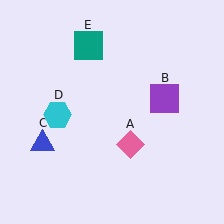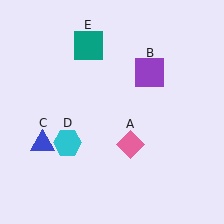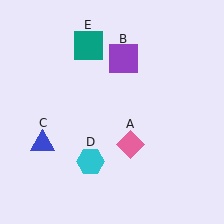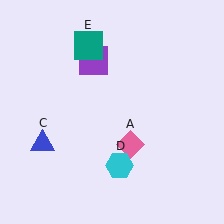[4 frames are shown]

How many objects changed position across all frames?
2 objects changed position: purple square (object B), cyan hexagon (object D).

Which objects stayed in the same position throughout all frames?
Pink diamond (object A) and blue triangle (object C) and teal square (object E) remained stationary.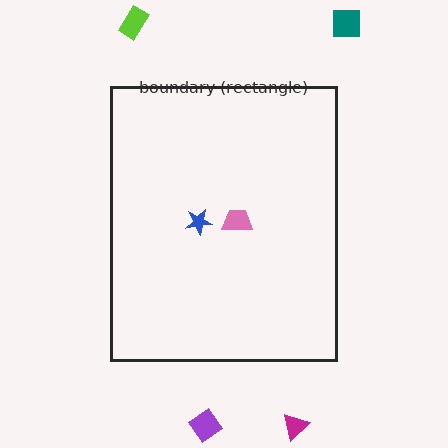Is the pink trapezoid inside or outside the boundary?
Inside.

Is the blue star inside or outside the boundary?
Inside.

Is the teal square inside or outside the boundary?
Outside.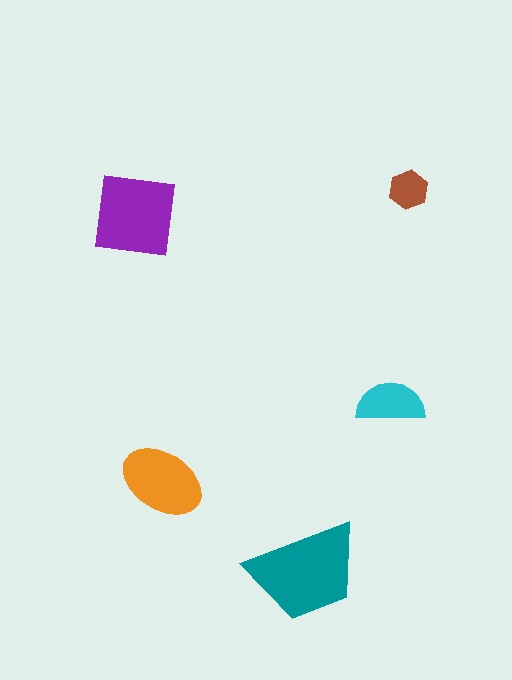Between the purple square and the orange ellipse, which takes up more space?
The purple square.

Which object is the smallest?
The brown hexagon.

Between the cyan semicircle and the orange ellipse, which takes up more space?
The orange ellipse.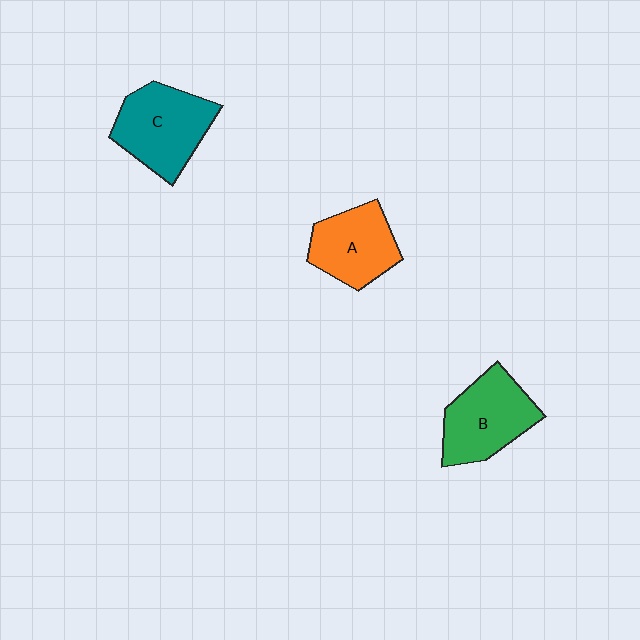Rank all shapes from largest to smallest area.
From largest to smallest: C (teal), B (green), A (orange).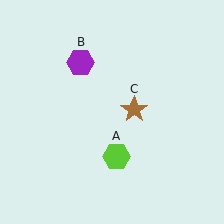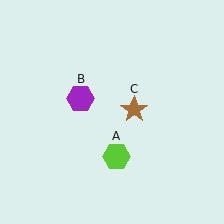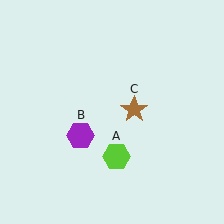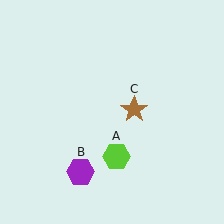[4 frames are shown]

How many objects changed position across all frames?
1 object changed position: purple hexagon (object B).